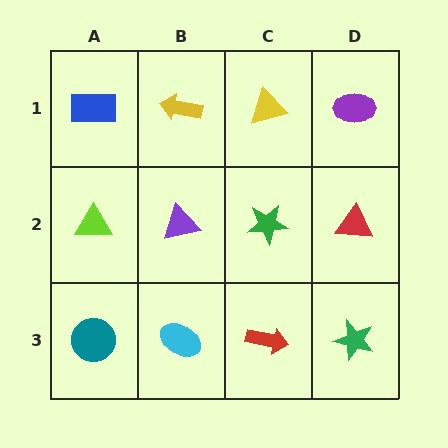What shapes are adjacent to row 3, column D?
A red triangle (row 2, column D), a red arrow (row 3, column C).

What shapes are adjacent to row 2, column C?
A yellow triangle (row 1, column C), a red arrow (row 3, column C), a purple triangle (row 2, column B), a red triangle (row 2, column D).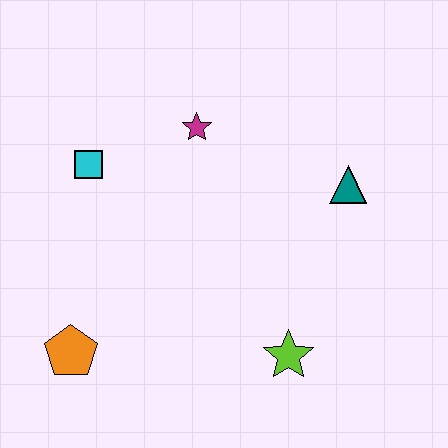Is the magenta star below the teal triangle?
No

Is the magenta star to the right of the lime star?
No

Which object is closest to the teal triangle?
The magenta star is closest to the teal triangle.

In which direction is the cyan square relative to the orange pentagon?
The cyan square is above the orange pentagon.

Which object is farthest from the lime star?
The cyan square is farthest from the lime star.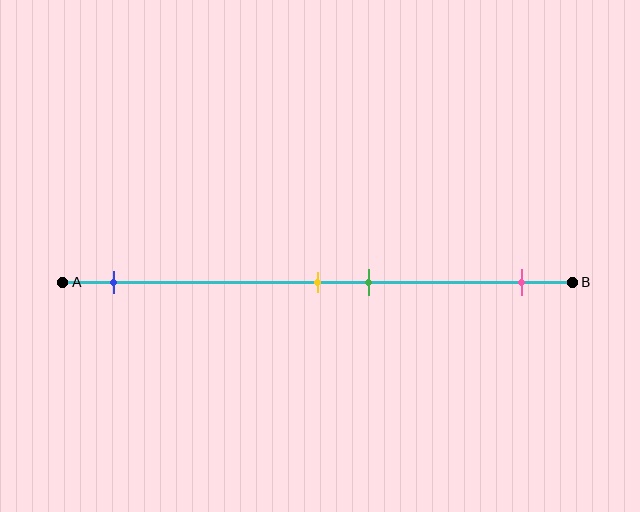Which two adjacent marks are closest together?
The yellow and green marks are the closest adjacent pair.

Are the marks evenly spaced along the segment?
No, the marks are not evenly spaced.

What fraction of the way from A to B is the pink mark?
The pink mark is approximately 90% (0.9) of the way from A to B.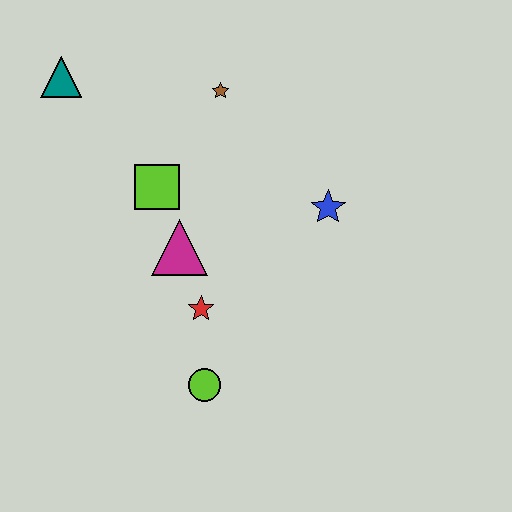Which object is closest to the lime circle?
The red star is closest to the lime circle.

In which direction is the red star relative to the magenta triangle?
The red star is below the magenta triangle.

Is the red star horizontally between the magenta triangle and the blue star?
Yes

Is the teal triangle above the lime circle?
Yes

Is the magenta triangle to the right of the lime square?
Yes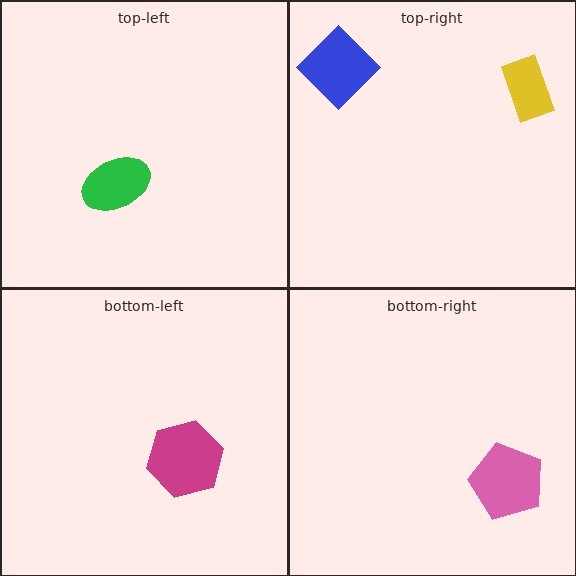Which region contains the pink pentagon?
The bottom-right region.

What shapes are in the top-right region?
The yellow rectangle, the blue diamond.